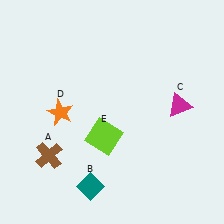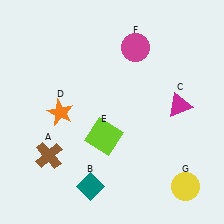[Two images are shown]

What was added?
A magenta circle (F), a yellow circle (G) were added in Image 2.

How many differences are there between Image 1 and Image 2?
There are 2 differences between the two images.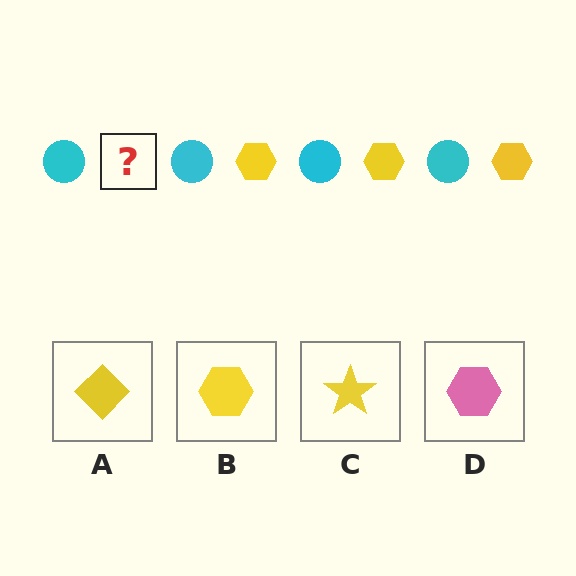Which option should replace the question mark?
Option B.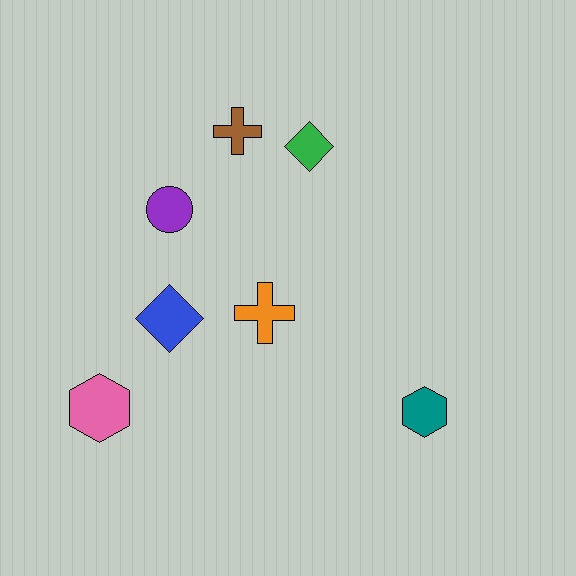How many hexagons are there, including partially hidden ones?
There are 2 hexagons.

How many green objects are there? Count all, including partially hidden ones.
There is 1 green object.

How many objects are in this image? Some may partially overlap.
There are 7 objects.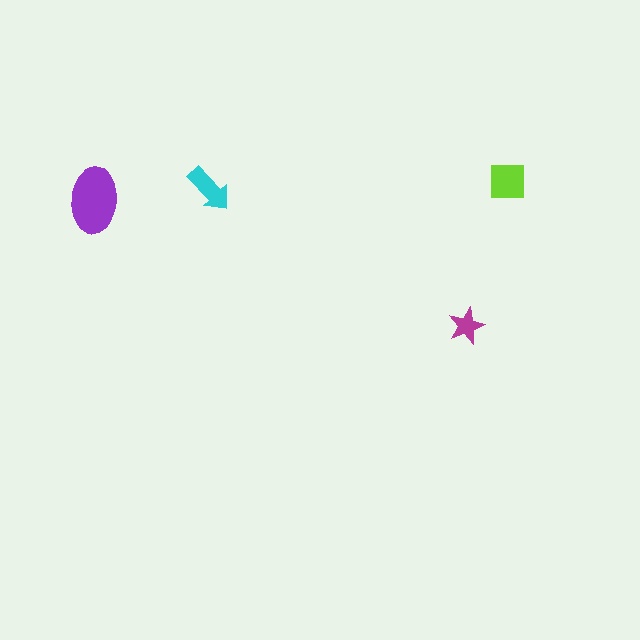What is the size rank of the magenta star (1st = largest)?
4th.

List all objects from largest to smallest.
The purple ellipse, the lime square, the cyan arrow, the magenta star.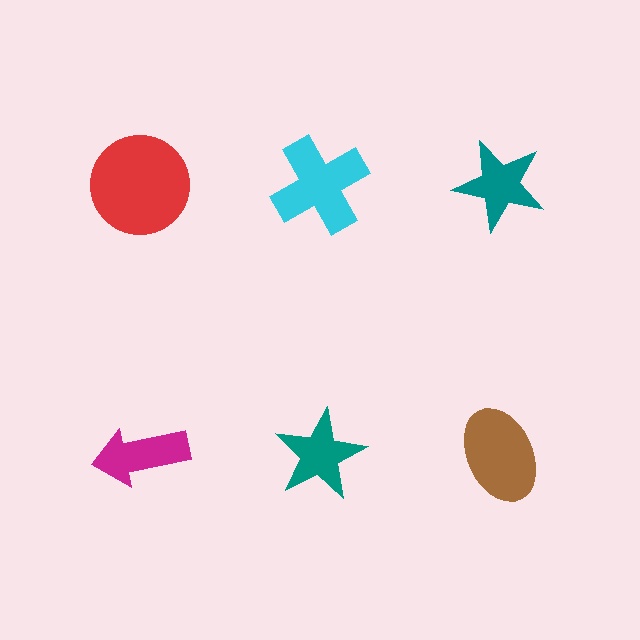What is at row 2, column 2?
A teal star.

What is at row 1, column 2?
A cyan cross.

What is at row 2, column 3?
A brown ellipse.